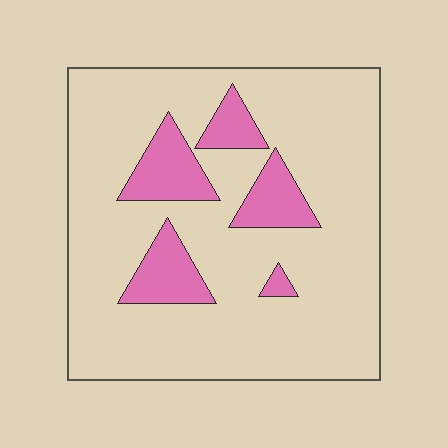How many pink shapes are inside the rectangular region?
5.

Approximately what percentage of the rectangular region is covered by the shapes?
Approximately 15%.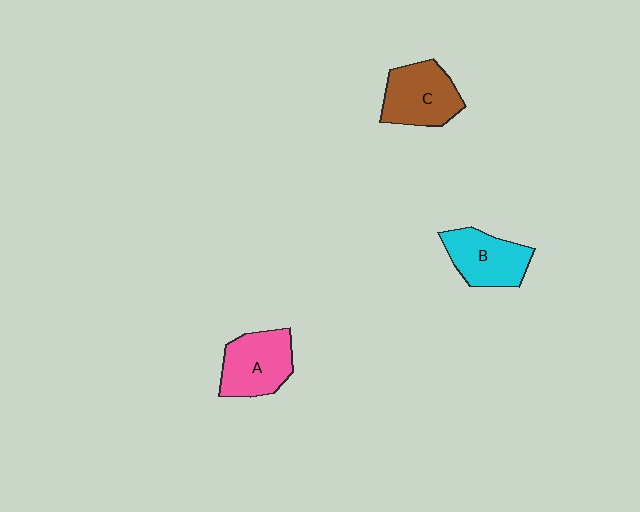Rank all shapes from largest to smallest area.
From largest to smallest: C (brown), A (pink), B (cyan).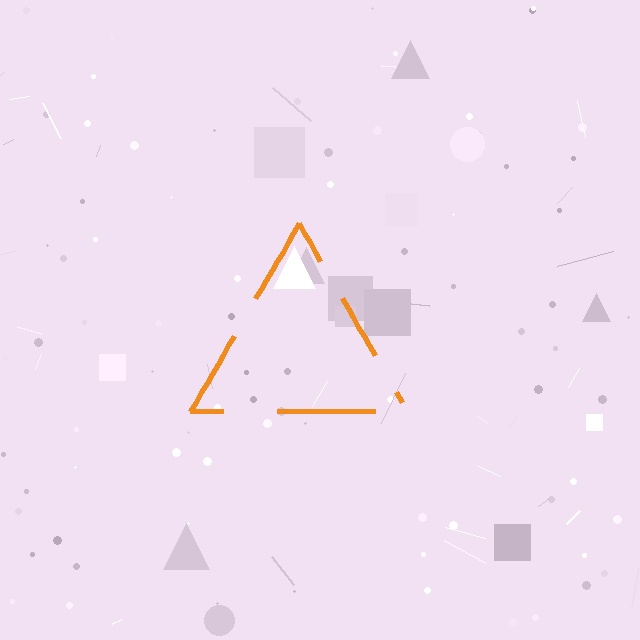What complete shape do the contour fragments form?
The contour fragments form a triangle.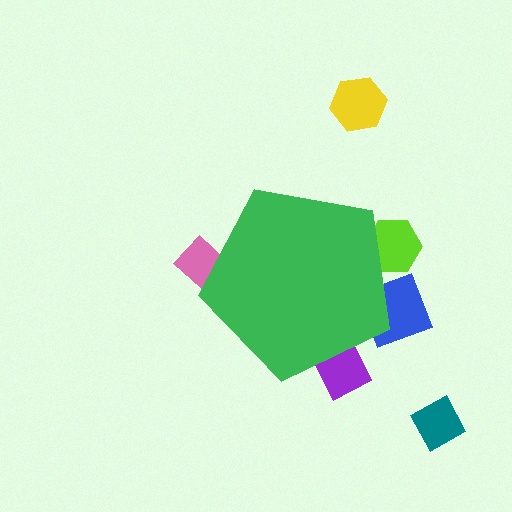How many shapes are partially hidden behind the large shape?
4 shapes are partially hidden.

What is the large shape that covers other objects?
A green pentagon.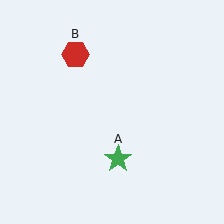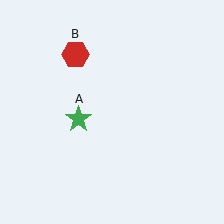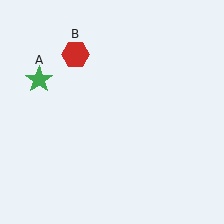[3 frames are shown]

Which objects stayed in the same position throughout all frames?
Red hexagon (object B) remained stationary.